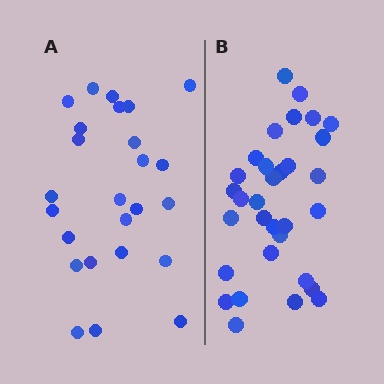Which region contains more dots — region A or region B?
Region B (the right region) has more dots.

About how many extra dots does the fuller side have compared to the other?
Region B has roughly 8 or so more dots than region A.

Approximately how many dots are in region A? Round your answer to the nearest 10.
About 20 dots. (The exact count is 25, which rounds to 20.)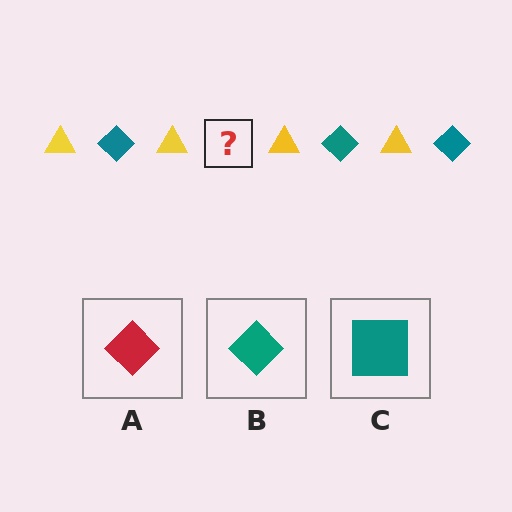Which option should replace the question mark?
Option B.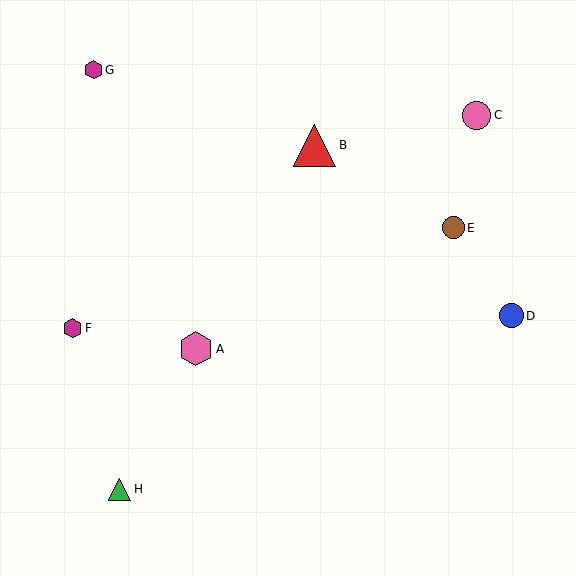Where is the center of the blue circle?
The center of the blue circle is at (511, 316).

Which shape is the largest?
The red triangle (labeled B) is the largest.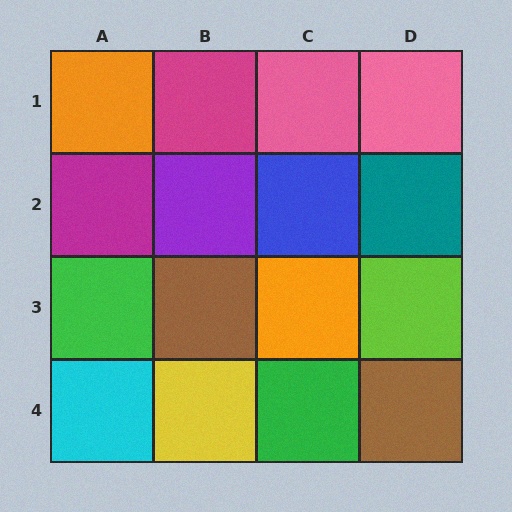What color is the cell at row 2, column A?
Magenta.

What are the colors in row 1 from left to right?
Orange, magenta, pink, pink.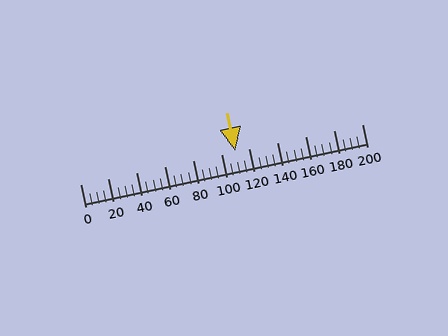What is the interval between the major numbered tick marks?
The major tick marks are spaced 20 units apart.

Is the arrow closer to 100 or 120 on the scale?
The arrow is closer to 120.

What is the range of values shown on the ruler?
The ruler shows values from 0 to 200.